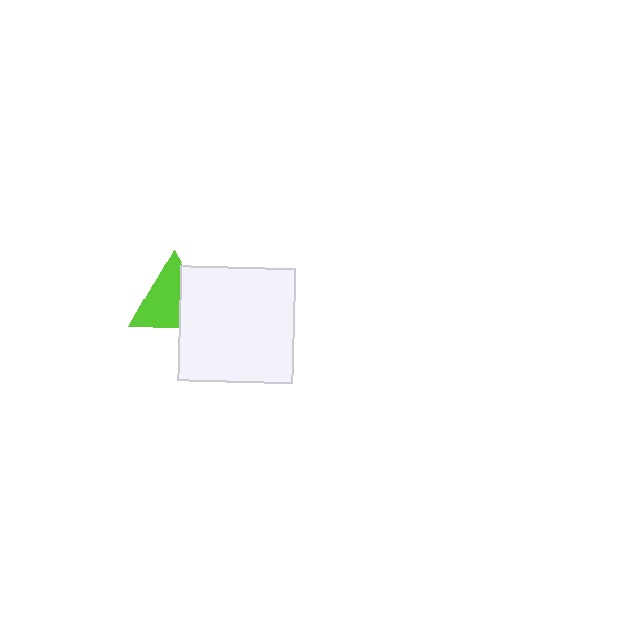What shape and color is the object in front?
The object in front is a white square.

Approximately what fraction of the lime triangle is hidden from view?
Roughly 35% of the lime triangle is hidden behind the white square.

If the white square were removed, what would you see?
You would see the complete lime triangle.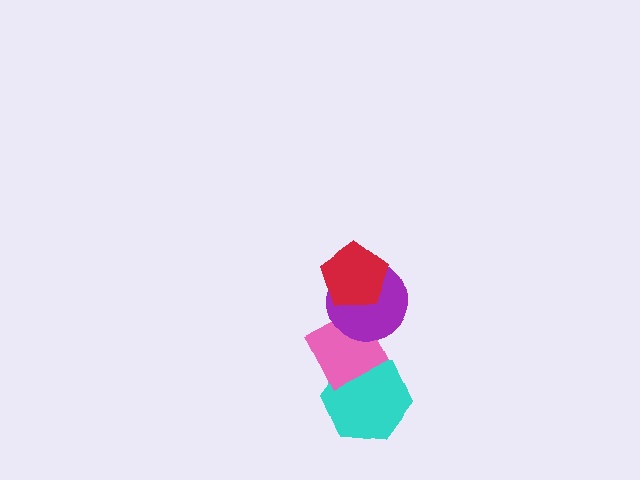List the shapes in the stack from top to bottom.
From top to bottom: the red pentagon, the purple circle, the pink diamond, the cyan hexagon.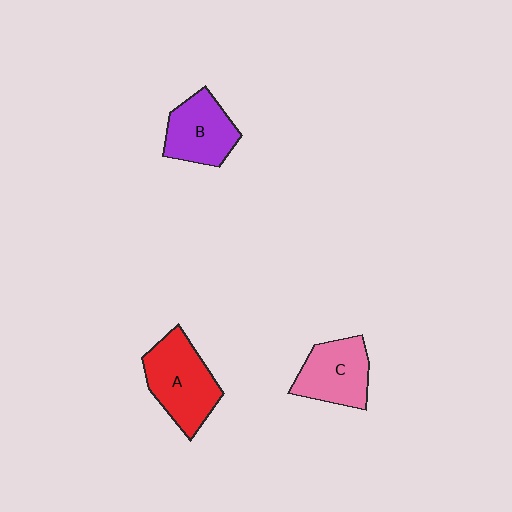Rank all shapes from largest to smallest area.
From largest to smallest: A (red), C (pink), B (purple).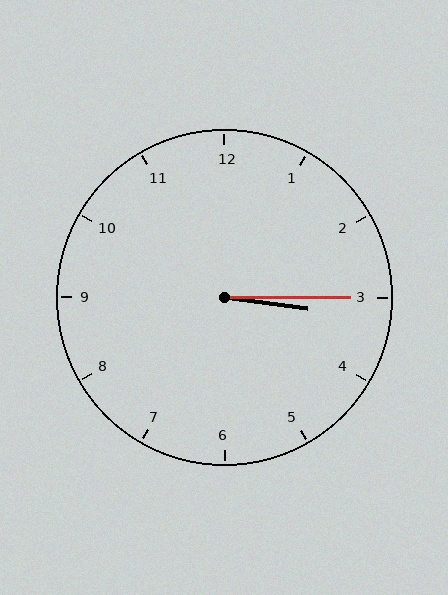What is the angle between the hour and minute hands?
Approximately 8 degrees.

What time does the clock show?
3:15.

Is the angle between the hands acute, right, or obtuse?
It is acute.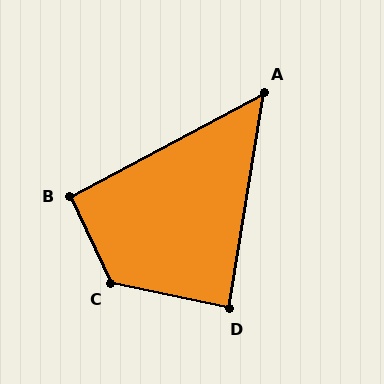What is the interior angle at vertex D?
Approximately 87 degrees (approximately right).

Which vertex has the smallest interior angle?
A, at approximately 53 degrees.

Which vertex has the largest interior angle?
C, at approximately 127 degrees.